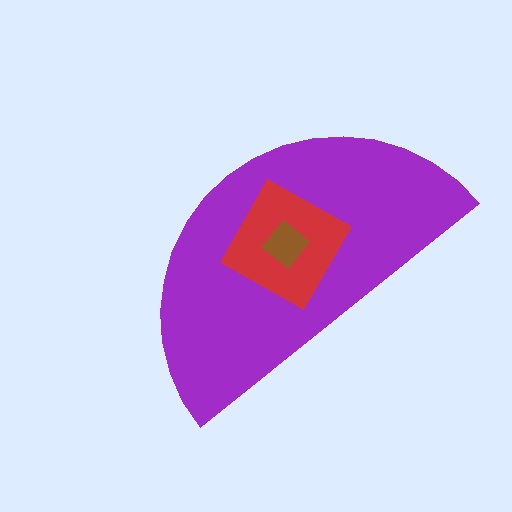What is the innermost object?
The brown diamond.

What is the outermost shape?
The purple semicircle.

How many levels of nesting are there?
3.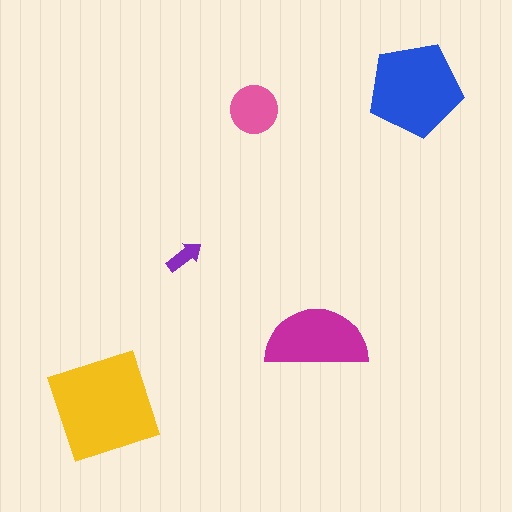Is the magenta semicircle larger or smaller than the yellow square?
Smaller.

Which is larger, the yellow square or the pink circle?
The yellow square.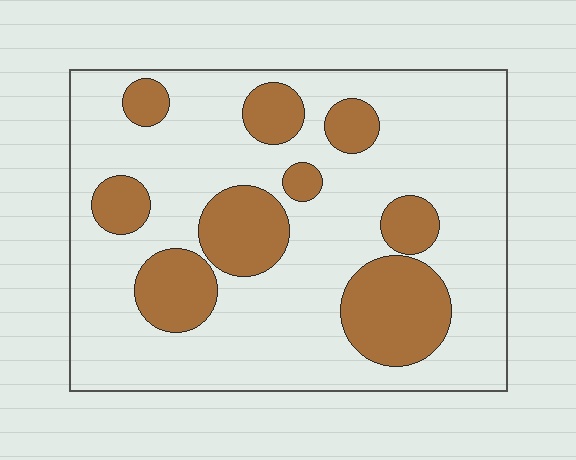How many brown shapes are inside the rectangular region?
9.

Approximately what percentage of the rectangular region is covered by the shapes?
Approximately 25%.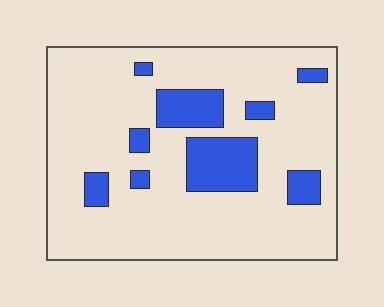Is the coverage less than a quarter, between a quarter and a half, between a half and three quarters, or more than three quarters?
Less than a quarter.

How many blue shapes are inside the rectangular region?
9.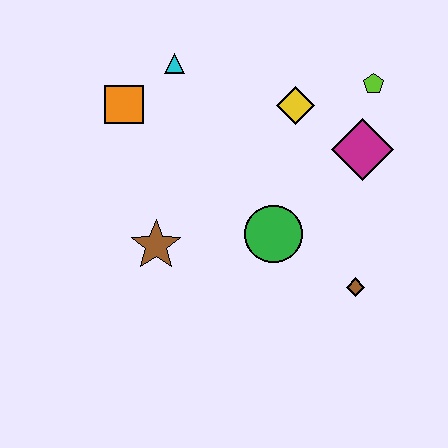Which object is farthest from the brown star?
The lime pentagon is farthest from the brown star.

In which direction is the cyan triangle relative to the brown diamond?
The cyan triangle is above the brown diamond.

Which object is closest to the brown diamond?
The green circle is closest to the brown diamond.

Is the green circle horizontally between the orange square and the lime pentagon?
Yes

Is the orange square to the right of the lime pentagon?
No